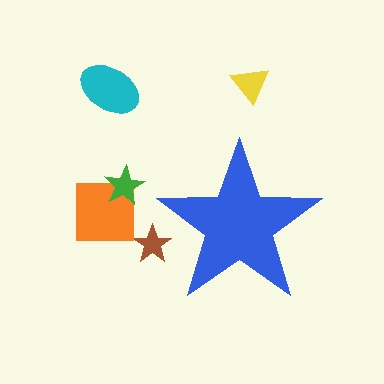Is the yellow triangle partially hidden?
No, the yellow triangle is fully visible.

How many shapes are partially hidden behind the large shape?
1 shape is partially hidden.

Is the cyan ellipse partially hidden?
No, the cyan ellipse is fully visible.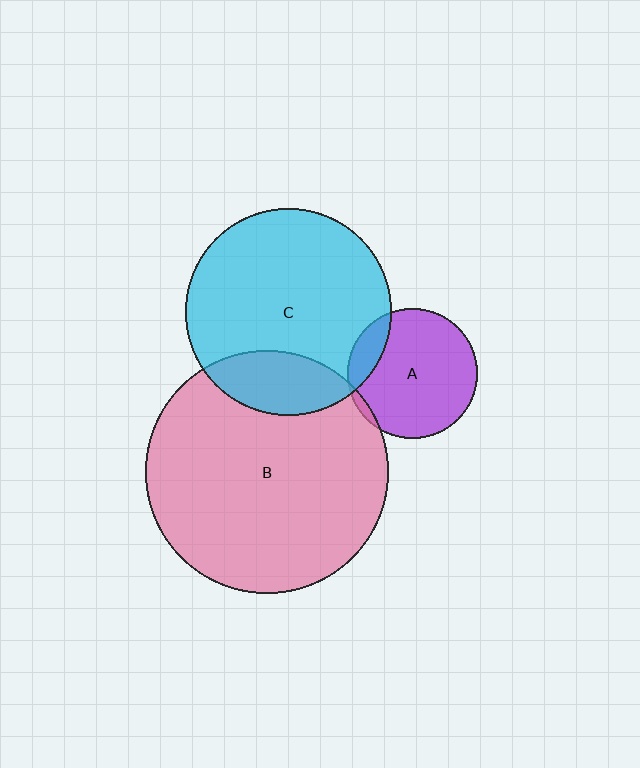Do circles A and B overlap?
Yes.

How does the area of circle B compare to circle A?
Approximately 3.5 times.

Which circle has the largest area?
Circle B (pink).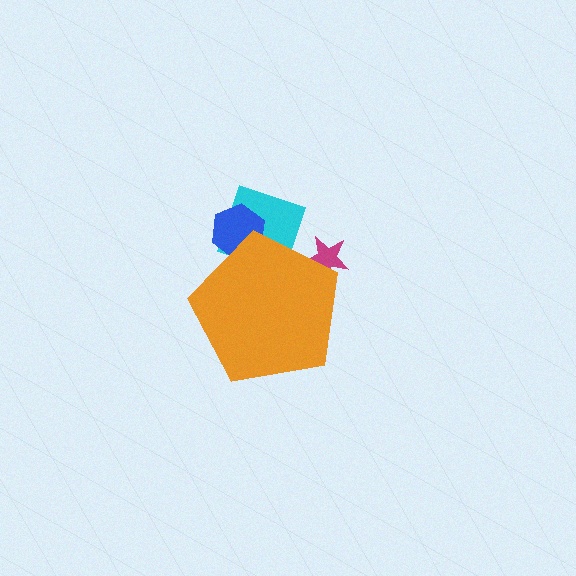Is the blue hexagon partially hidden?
Yes, the blue hexagon is partially hidden behind the orange pentagon.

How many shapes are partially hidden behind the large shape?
3 shapes are partially hidden.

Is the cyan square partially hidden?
Yes, the cyan square is partially hidden behind the orange pentagon.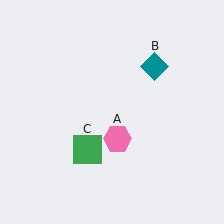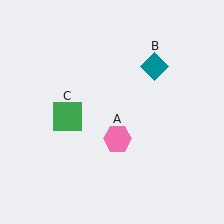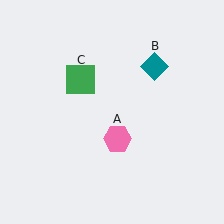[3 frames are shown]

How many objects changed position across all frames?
1 object changed position: green square (object C).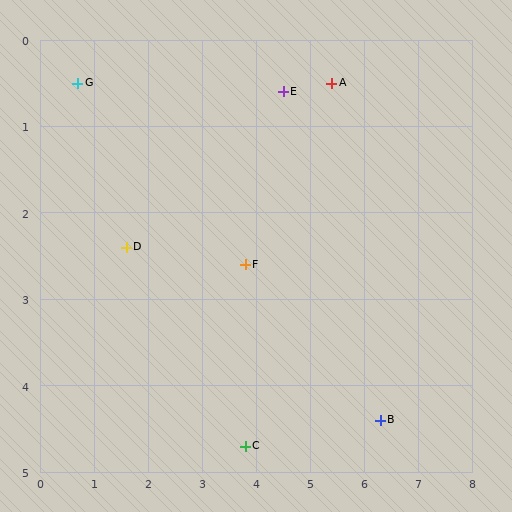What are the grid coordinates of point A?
Point A is at approximately (5.4, 0.5).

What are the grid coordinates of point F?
Point F is at approximately (3.8, 2.6).